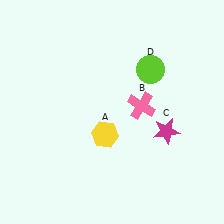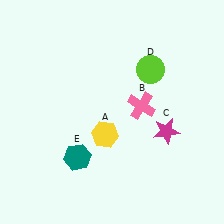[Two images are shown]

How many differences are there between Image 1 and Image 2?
There is 1 difference between the two images.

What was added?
A teal hexagon (E) was added in Image 2.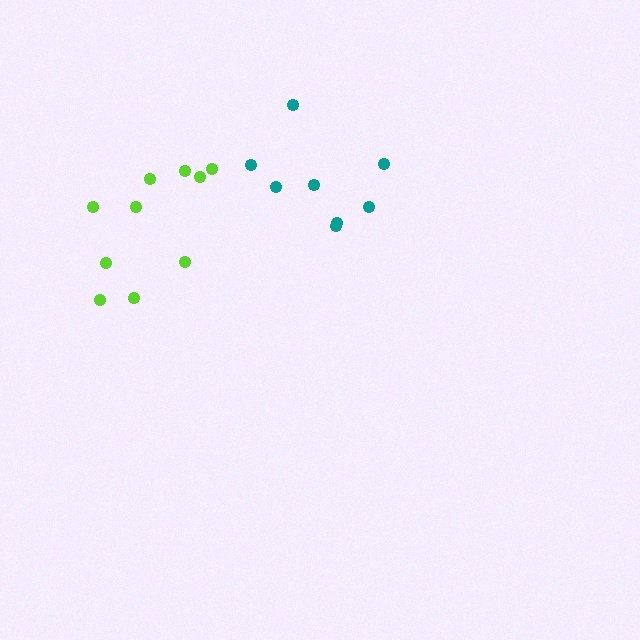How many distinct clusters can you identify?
There are 2 distinct clusters.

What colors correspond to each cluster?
The clusters are colored: teal, lime.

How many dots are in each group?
Group 1: 8 dots, Group 2: 10 dots (18 total).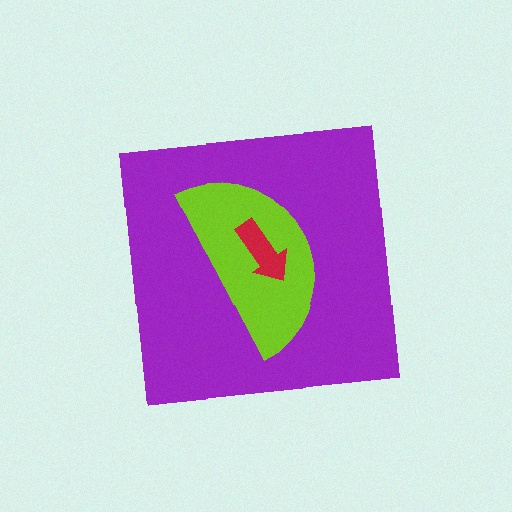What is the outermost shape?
The purple square.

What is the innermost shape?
The red arrow.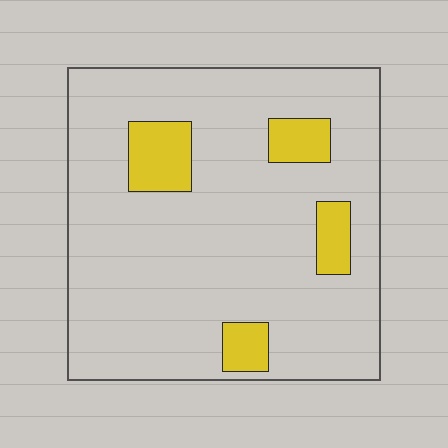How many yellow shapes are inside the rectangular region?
4.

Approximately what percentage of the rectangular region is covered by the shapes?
Approximately 10%.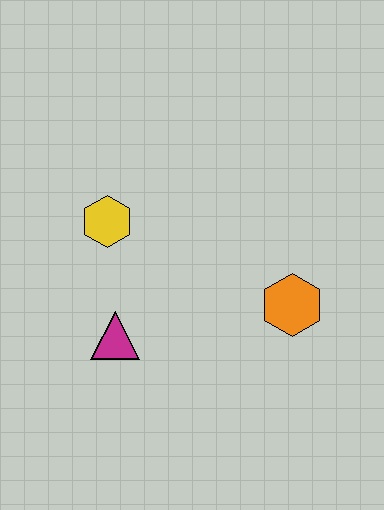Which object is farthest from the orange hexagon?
The yellow hexagon is farthest from the orange hexagon.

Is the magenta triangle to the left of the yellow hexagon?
No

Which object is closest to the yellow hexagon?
The magenta triangle is closest to the yellow hexagon.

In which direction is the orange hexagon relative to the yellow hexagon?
The orange hexagon is to the right of the yellow hexagon.